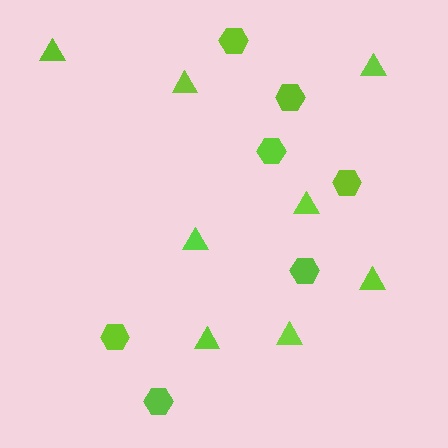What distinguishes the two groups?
There are 2 groups: one group of hexagons (7) and one group of triangles (8).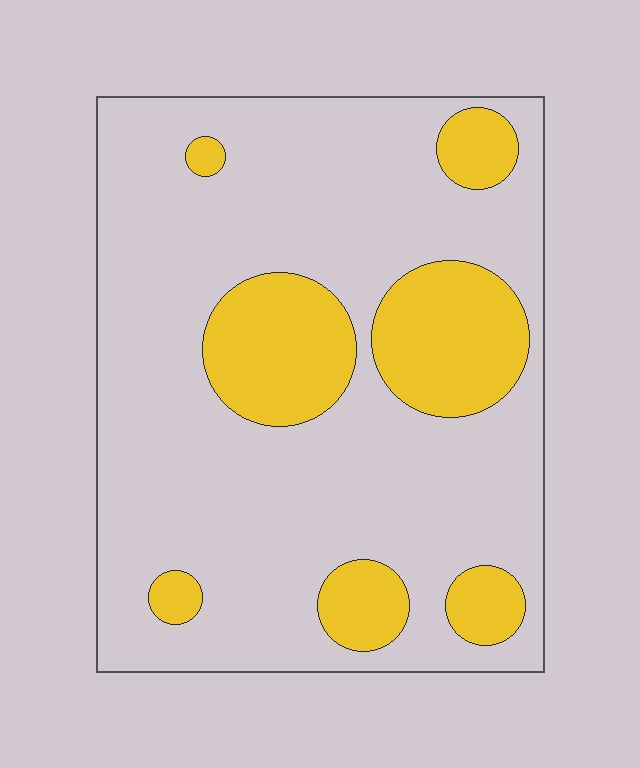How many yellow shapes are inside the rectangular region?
7.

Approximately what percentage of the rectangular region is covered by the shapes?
Approximately 25%.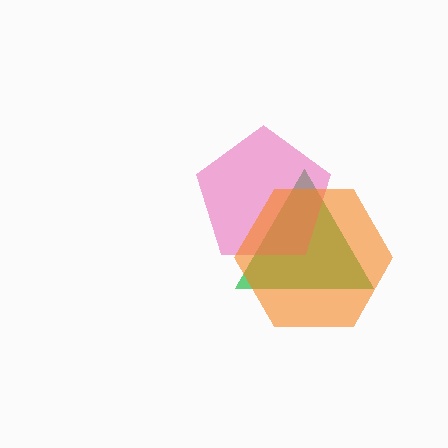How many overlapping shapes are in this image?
There are 3 overlapping shapes in the image.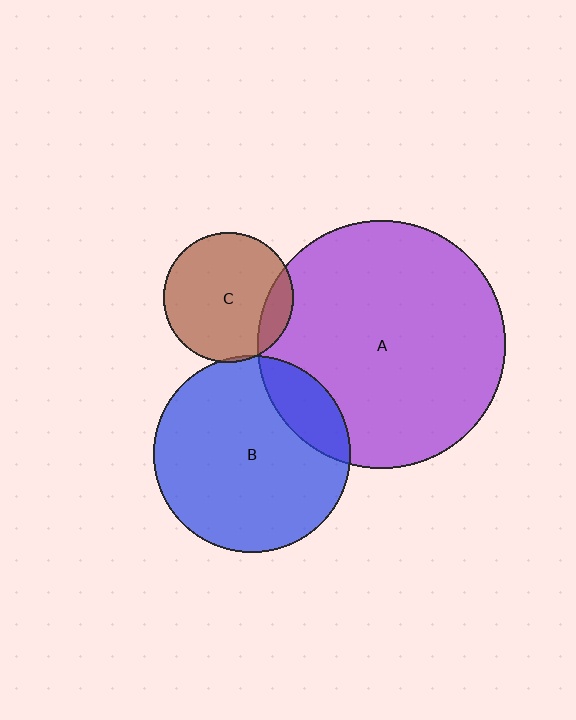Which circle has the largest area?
Circle A (purple).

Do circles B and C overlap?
Yes.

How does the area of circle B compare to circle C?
Approximately 2.3 times.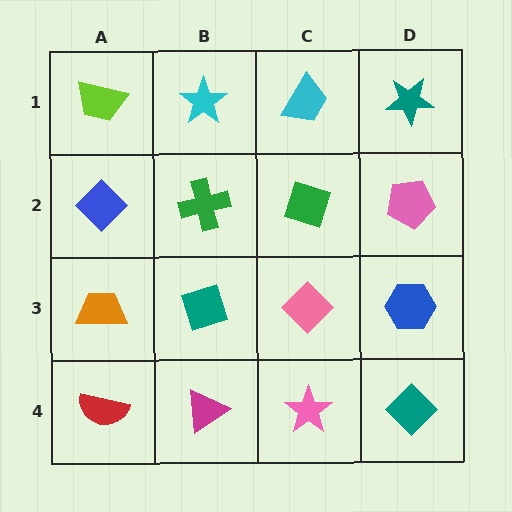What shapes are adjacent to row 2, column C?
A cyan trapezoid (row 1, column C), a pink diamond (row 3, column C), a green cross (row 2, column B), a pink pentagon (row 2, column D).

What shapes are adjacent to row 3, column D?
A pink pentagon (row 2, column D), a teal diamond (row 4, column D), a pink diamond (row 3, column C).